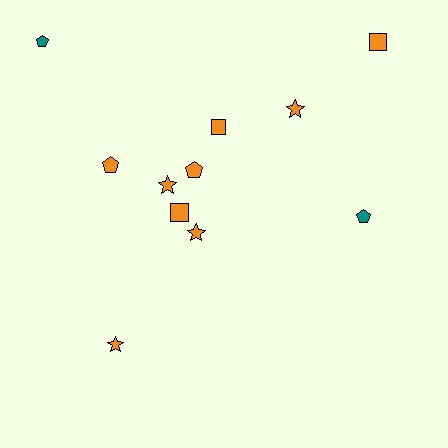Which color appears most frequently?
Orange, with 9 objects.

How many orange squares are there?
There are 3 orange squares.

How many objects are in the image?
There are 11 objects.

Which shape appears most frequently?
Pentagon, with 4 objects.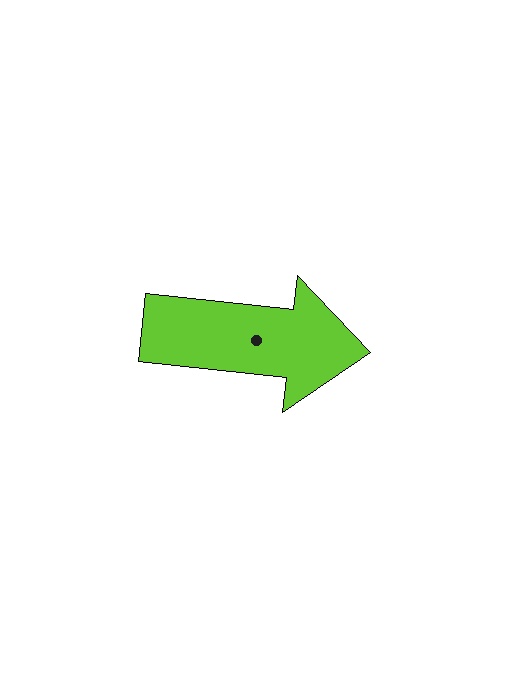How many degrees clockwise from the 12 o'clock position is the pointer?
Approximately 96 degrees.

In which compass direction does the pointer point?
East.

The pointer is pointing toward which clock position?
Roughly 3 o'clock.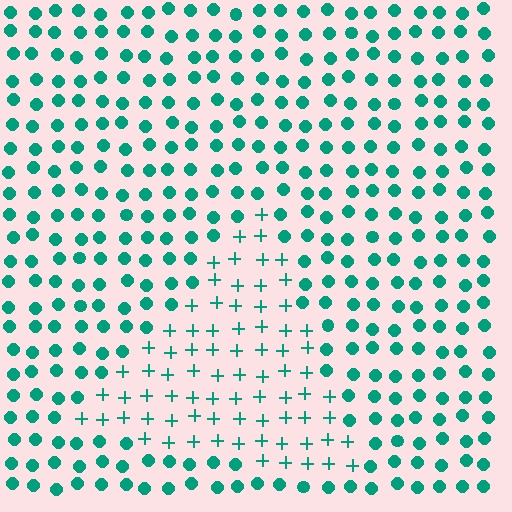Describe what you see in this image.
The image is filled with small teal elements arranged in a uniform grid. A triangle-shaped region contains plus signs, while the surrounding area contains circles. The boundary is defined purely by the change in element shape.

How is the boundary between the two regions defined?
The boundary is defined by a change in element shape: plus signs inside vs. circles outside. All elements share the same color and spacing.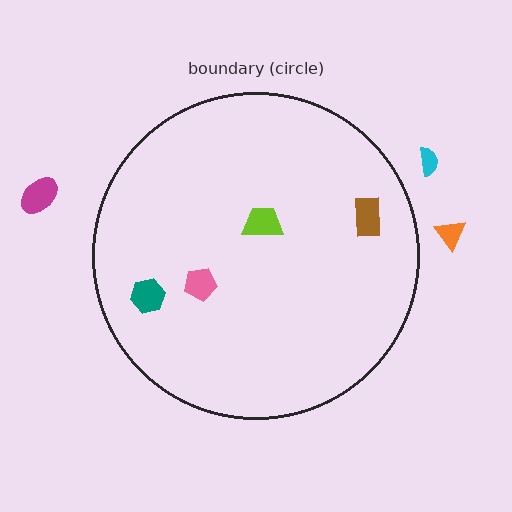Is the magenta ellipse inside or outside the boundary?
Outside.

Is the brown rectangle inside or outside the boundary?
Inside.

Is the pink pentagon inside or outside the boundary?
Inside.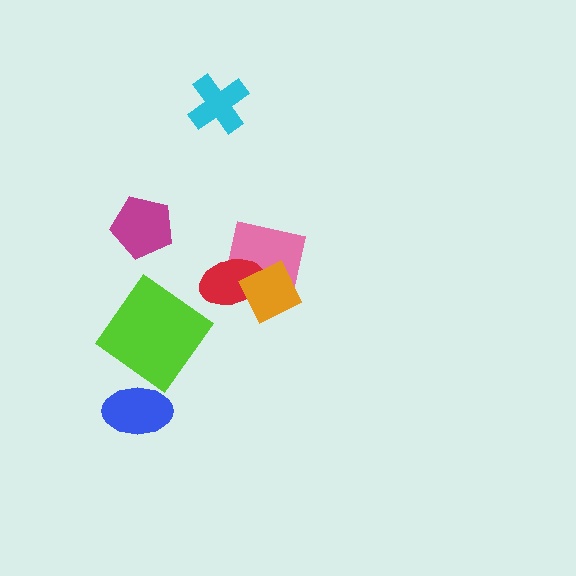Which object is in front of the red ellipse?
The orange diamond is in front of the red ellipse.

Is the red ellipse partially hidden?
Yes, it is partially covered by another shape.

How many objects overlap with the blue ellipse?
0 objects overlap with the blue ellipse.